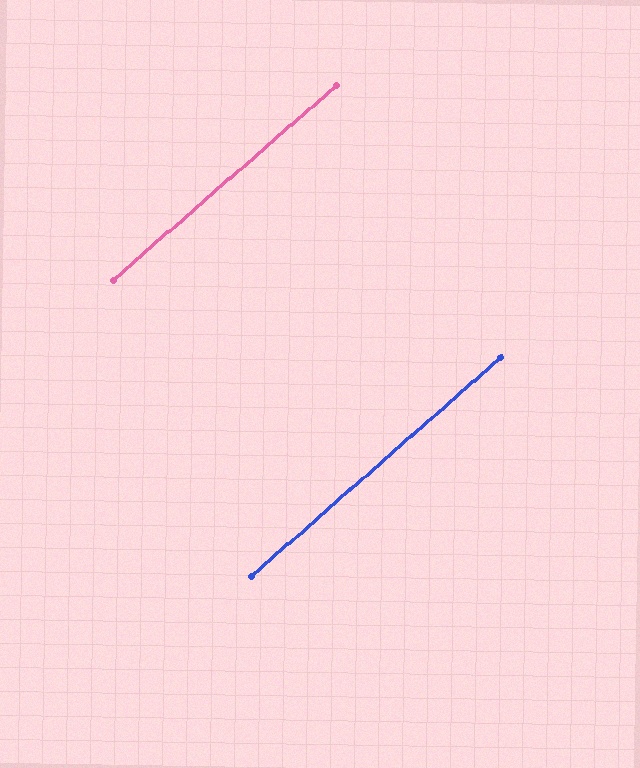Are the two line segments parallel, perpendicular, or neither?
Parallel — their directions differ by only 0.2°.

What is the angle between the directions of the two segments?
Approximately 0 degrees.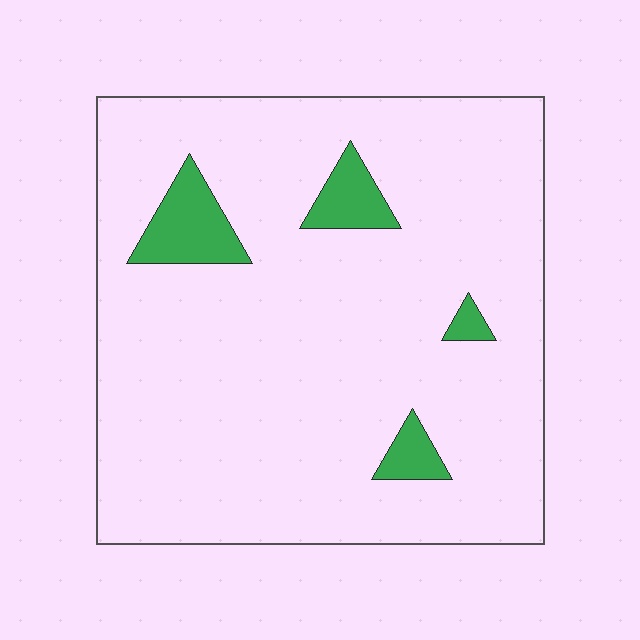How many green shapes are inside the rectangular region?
4.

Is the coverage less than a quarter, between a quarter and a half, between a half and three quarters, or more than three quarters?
Less than a quarter.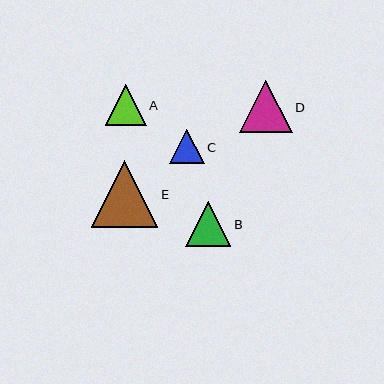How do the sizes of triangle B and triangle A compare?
Triangle B and triangle A are approximately the same size.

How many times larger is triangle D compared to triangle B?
Triangle D is approximately 1.2 times the size of triangle B.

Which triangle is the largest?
Triangle E is the largest with a size of approximately 67 pixels.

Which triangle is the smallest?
Triangle C is the smallest with a size of approximately 35 pixels.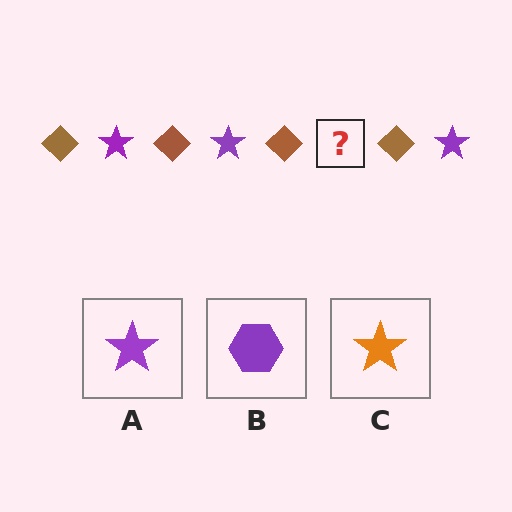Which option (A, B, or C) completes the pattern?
A.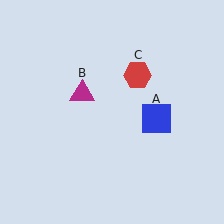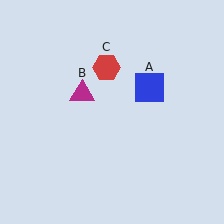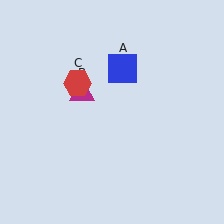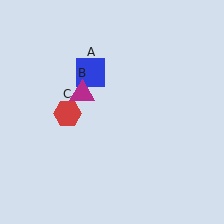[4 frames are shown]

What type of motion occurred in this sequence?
The blue square (object A), red hexagon (object C) rotated counterclockwise around the center of the scene.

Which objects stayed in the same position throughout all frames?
Magenta triangle (object B) remained stationary.